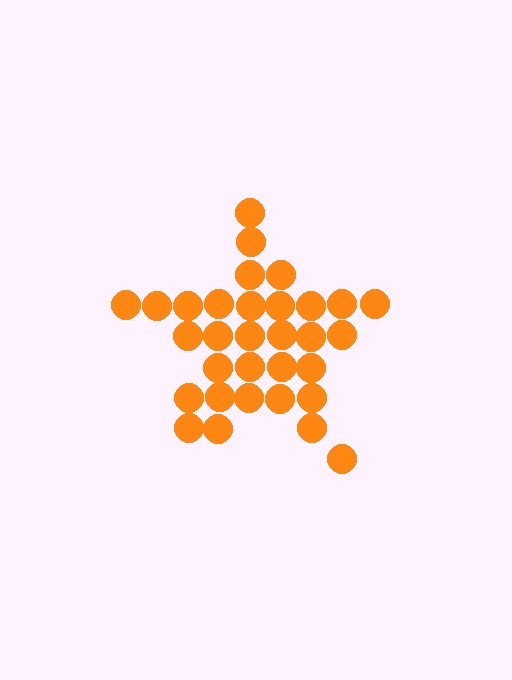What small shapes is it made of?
It is made of small circles.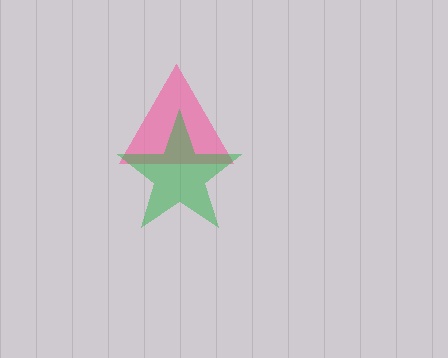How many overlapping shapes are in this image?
There are 2 overlapping shapes in the image.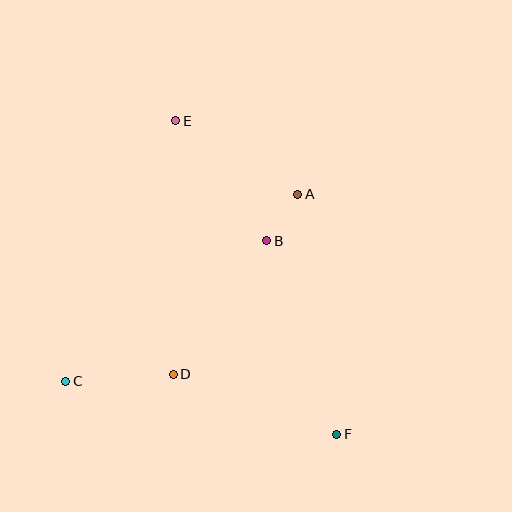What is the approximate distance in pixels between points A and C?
The distance between A and C is approximately 298 pixels.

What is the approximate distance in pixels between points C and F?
The distance between C and F is approximately 276 pixels.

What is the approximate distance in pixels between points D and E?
The distance between D and E is approximately 253 pixels.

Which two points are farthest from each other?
Points E and F are farthest from each other.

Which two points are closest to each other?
Points A and B are closest to each other.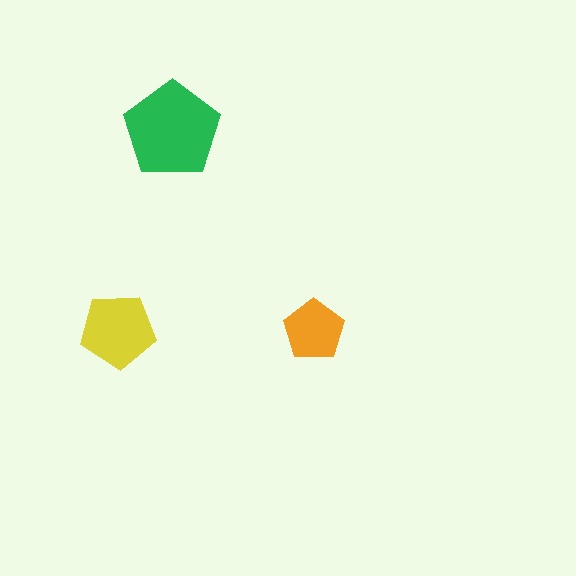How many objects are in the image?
There are 3 objects in the image.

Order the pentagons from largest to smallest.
the green one, the yellow one, the orange one.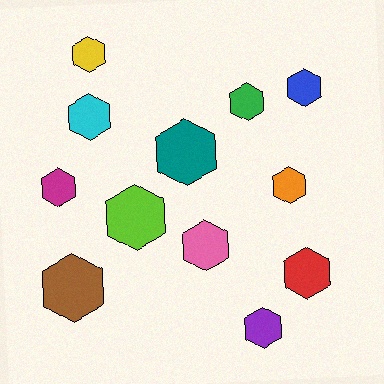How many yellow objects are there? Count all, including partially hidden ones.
There is 1 yellow object.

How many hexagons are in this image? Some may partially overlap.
There are 12 hexagons.